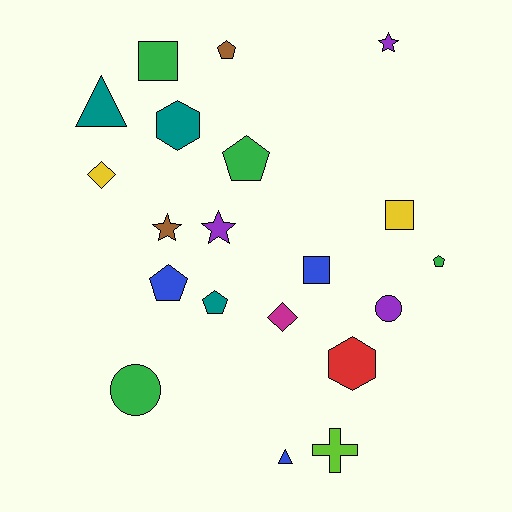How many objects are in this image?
There are 20 objects.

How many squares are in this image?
There are 3 squares.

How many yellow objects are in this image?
There are 2 yellow objects.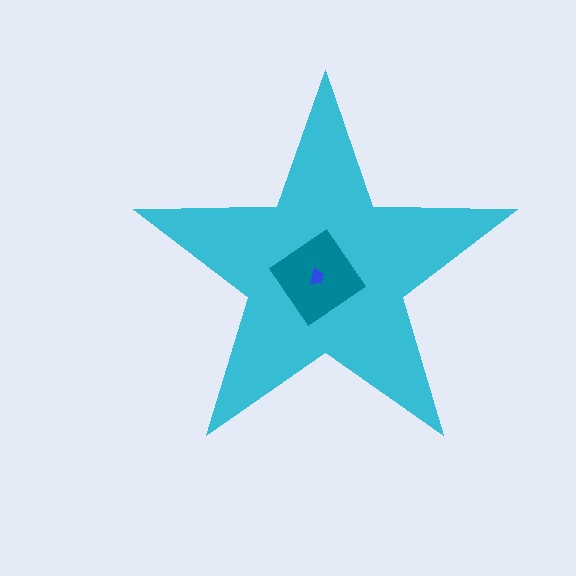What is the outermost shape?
The cyan star.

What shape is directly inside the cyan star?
The teal diamond.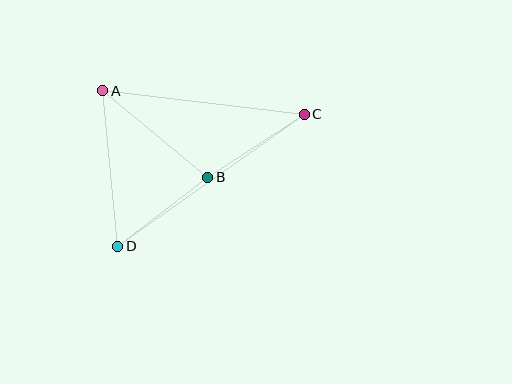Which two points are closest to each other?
Points B and D are closest to each other.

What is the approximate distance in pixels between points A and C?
The distance between A and C is approximately 203 pixels.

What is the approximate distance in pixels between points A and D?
The distance between A and D is approximately 156 pixels.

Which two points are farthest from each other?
Points C and D are farthest from each other.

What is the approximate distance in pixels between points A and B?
The distance between A and B is approximately 136 pixels.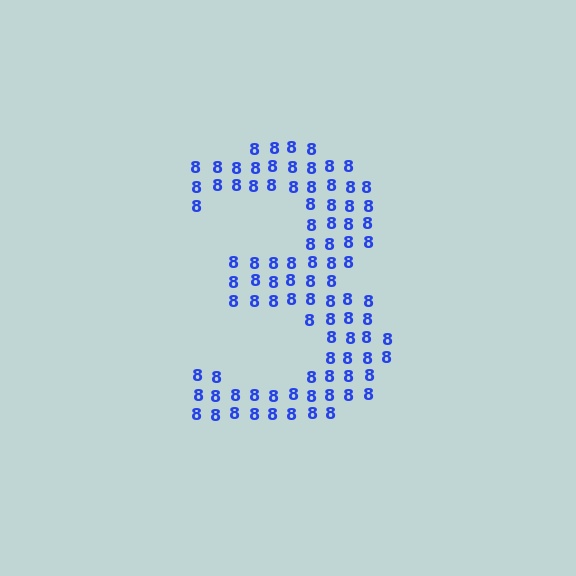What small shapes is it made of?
It is made of small digit 8's.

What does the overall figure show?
The overall figure shows the digit 3.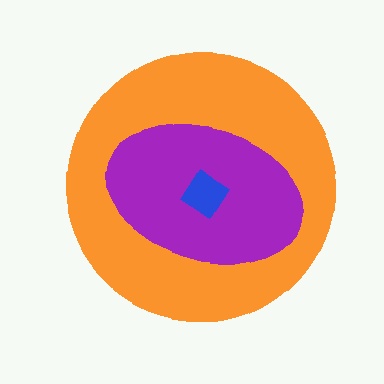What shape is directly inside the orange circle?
The purple ellipse.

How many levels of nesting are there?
3.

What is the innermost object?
The blue diamond.